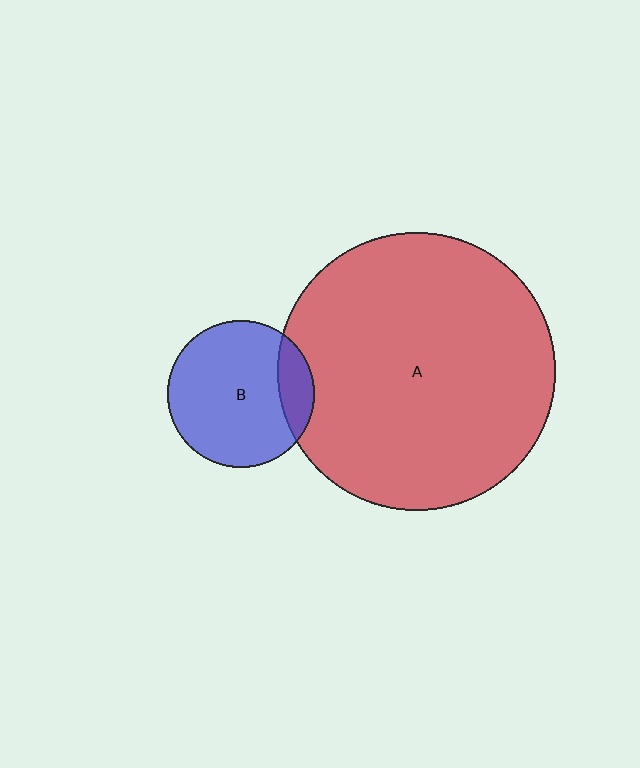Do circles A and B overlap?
Yes.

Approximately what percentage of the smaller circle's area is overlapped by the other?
Approximately 15%.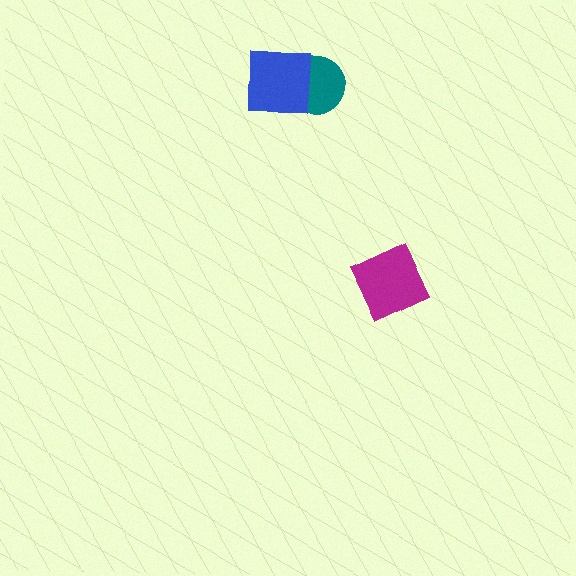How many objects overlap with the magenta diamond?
0 objects overlap with the magenta diamond.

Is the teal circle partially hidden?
Yes, it is partially covered by another shape.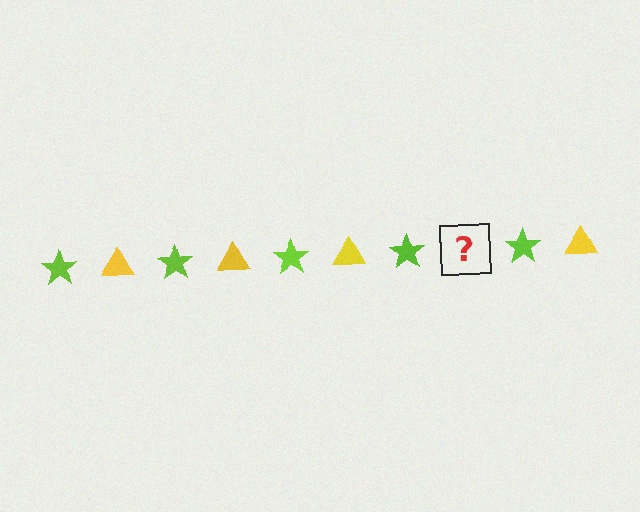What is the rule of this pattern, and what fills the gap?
The rule is that the pattern alternates between lime star and yellow triangle. The gap should be filled with a yellow triangle.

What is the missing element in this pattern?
The missing element is a yellow triangle.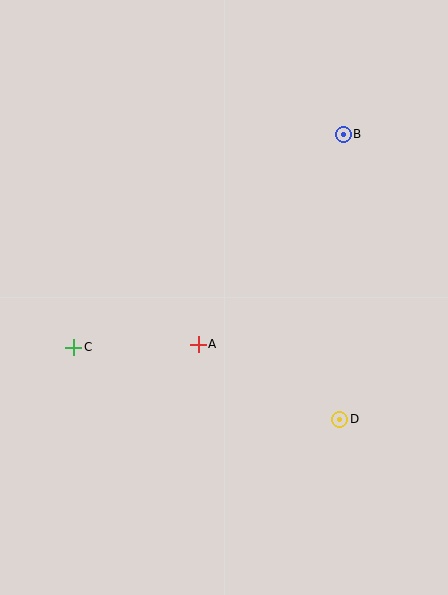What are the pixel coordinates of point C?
Point C is at (74, 347).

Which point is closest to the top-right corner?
Point B is closest to the top-right corner.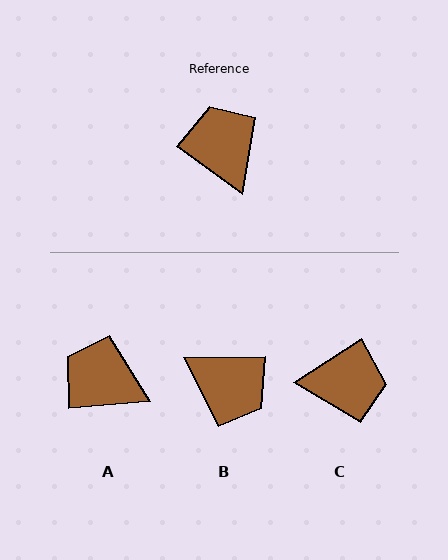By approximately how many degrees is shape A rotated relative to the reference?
Approximately 41 degrees counter-clockwise.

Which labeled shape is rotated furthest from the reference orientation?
B, about 144 degrees away.